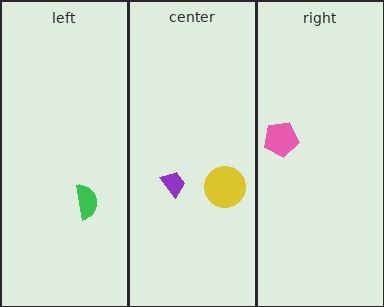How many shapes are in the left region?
1.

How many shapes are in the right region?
1.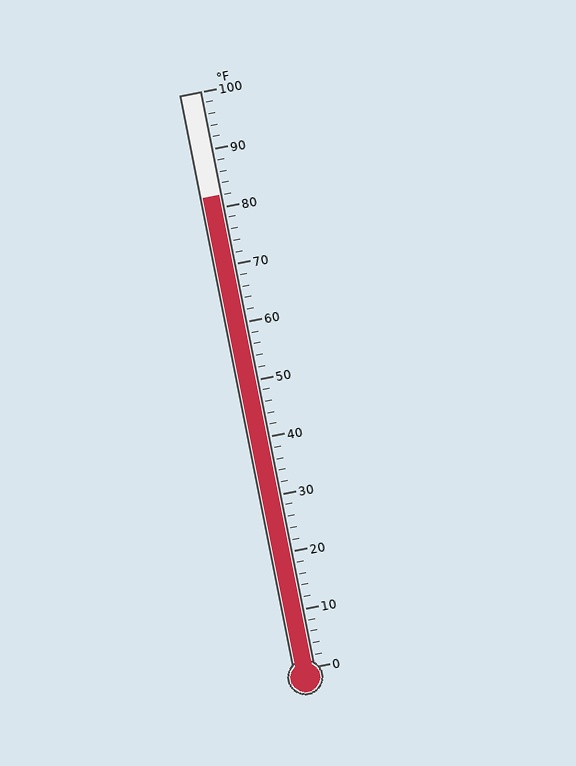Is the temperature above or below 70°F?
The temperature is above 70°F.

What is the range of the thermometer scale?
The thermometer scale ranges from 0°F to 100°F.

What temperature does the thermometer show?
The thermometer shows approximately 82°F.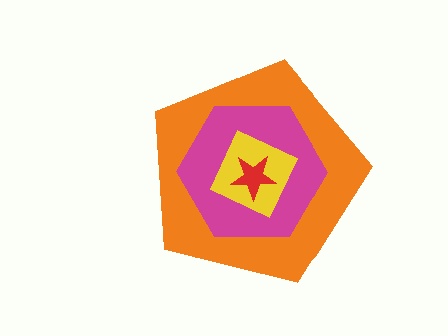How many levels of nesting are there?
4.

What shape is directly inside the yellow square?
The red star.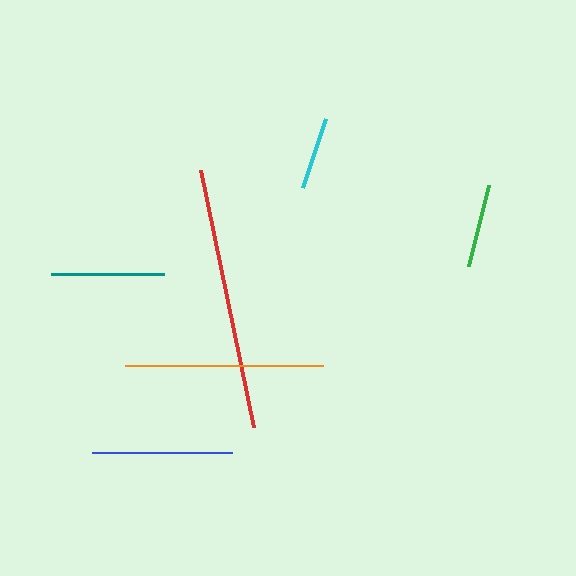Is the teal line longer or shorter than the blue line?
The blue line is longer than the teal line.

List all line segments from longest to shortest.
From longest to shortest: red, orange, blue, teal, green, cyan.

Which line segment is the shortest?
The cyan line is the shortest at approximately 73 pixels.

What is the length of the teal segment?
The teal segment is approximately 113 pixels long.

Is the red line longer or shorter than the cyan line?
The red line is longer than the cyan line.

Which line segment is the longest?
The red line is the longest at approximately 262 pixels.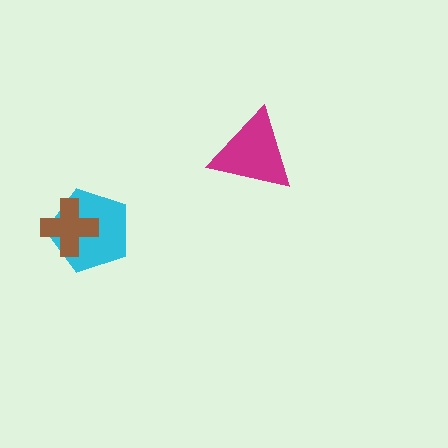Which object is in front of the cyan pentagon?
The brown cross is in front of the cyan pentagon.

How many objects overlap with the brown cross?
1 object overlaps with the brown cross.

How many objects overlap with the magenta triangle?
0 objects overlap with the magenta triangle.